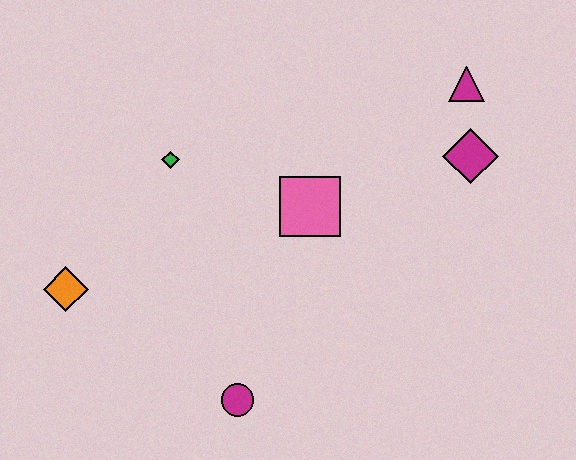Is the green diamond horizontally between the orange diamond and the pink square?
Yes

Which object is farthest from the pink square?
The orange diamond is farthest from the pink square.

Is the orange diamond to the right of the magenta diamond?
No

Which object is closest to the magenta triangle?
The magenta diamond is closest to the magenta triangle.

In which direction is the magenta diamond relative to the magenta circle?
The magenta diamond is above the magenta circle.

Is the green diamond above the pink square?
Yes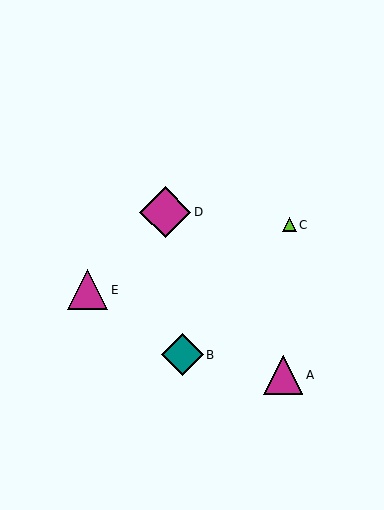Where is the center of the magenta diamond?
The center of the magenta diamond is at (165, 212).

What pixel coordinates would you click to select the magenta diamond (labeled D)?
Click at (165, 212) to select the magenta diamond D.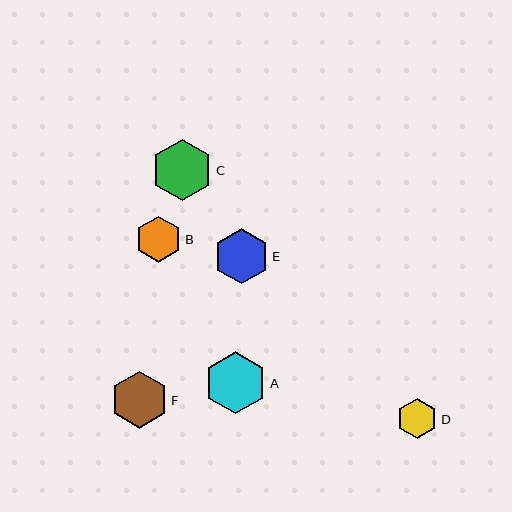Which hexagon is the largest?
Hexagon A is the largest with a size of approximately 62 pixels.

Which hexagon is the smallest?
Hexagon D is the smallest with a size of approximately 41 pixels.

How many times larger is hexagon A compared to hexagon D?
Hexagon A is approximately 1.5 times the size of hexagon D.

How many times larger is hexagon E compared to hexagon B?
Hexagon E is approximately 1.2 times the size of hexagon B.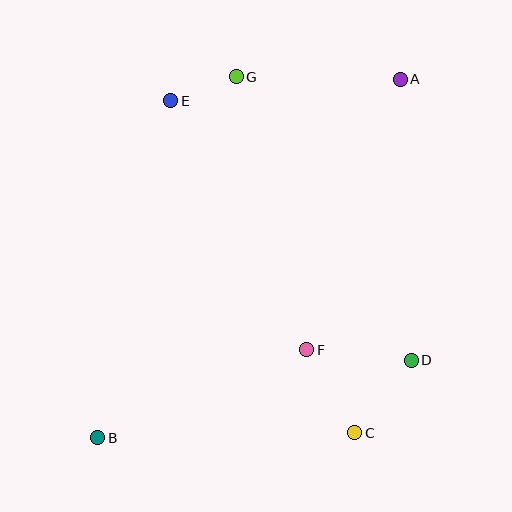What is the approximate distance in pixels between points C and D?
The distance between C and D is approximately 92 pixels.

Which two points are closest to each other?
Points E and G are closest to each other.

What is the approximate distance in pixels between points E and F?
The distance between E and F is approximately 284 pixels.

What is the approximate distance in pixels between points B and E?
The distance between B and E is approximately 345 pixels.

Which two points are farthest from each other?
Points A and B are farthest from each other.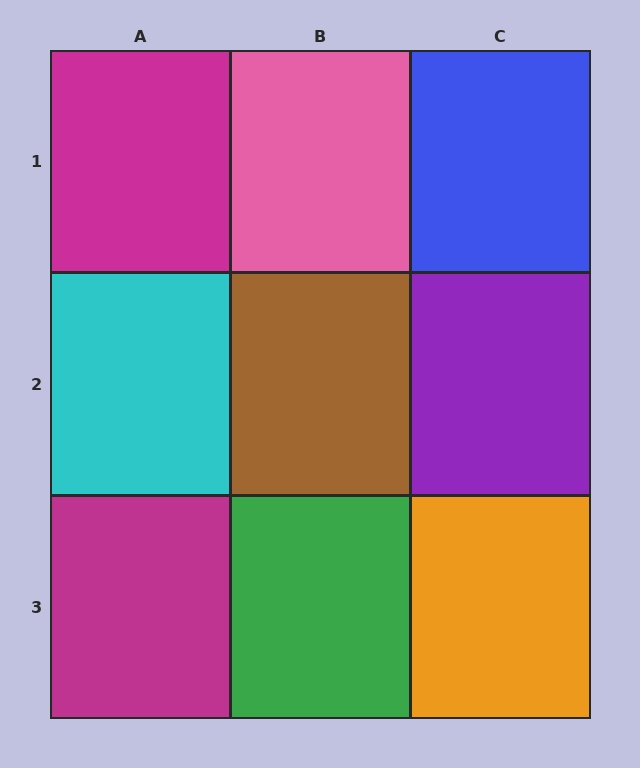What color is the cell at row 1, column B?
Pink.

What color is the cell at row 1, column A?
Magenta.